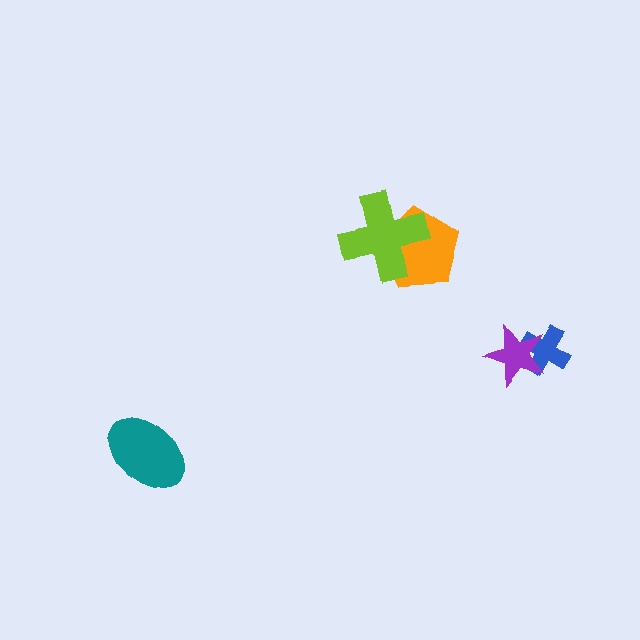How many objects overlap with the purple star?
1 object overlaps with the purple star.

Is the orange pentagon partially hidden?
Yes, it is partially covered by another shape.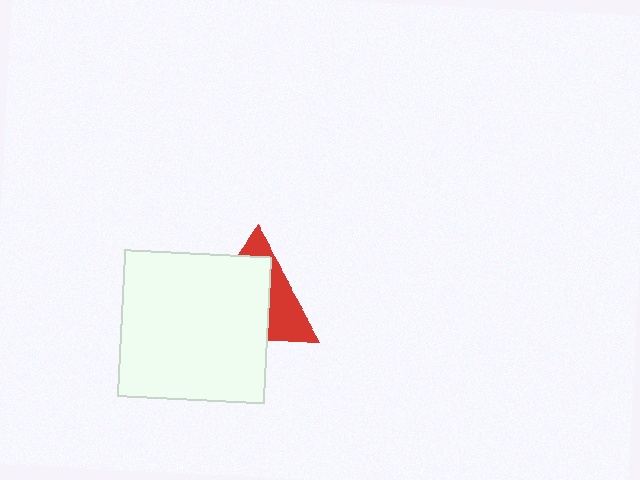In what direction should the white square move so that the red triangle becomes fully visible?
The white square should move toward the lower-left. That is the shortest direction to clear the overlap and leave the red triangle fully visible.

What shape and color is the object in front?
The object in front is a white square.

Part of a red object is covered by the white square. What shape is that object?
It is a triangle.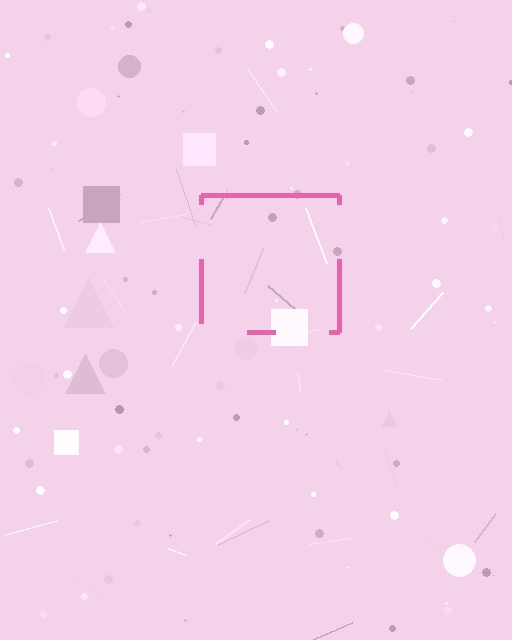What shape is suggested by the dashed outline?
The dashed outline suggests a square.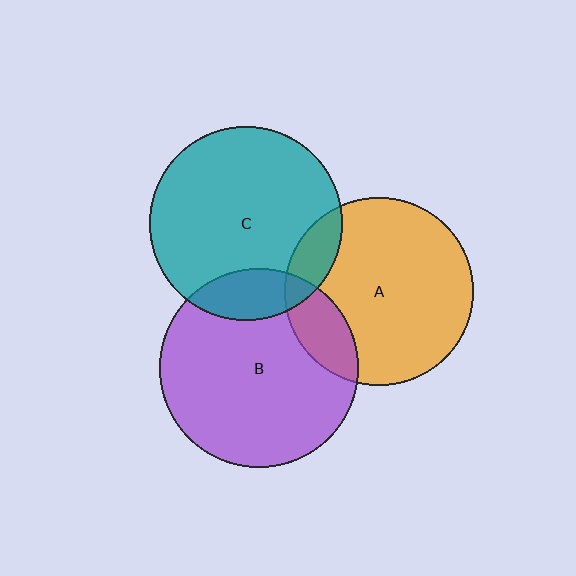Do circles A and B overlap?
Yes.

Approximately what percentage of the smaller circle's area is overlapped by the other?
Approximately 15%.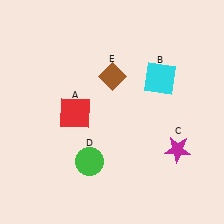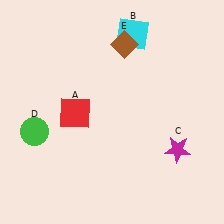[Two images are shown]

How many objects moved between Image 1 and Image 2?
3 objects moved between the two images.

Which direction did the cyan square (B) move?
The cyan square (B) moved up.